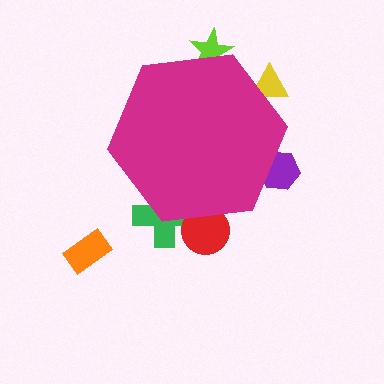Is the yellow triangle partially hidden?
Yes, the yellow triangle is partially hidden behind the magenta hexagon.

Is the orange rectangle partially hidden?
No, the orange rectangle is fully visible.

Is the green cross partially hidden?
Yes, the green cross is partially hidden behind the magenta hexagon.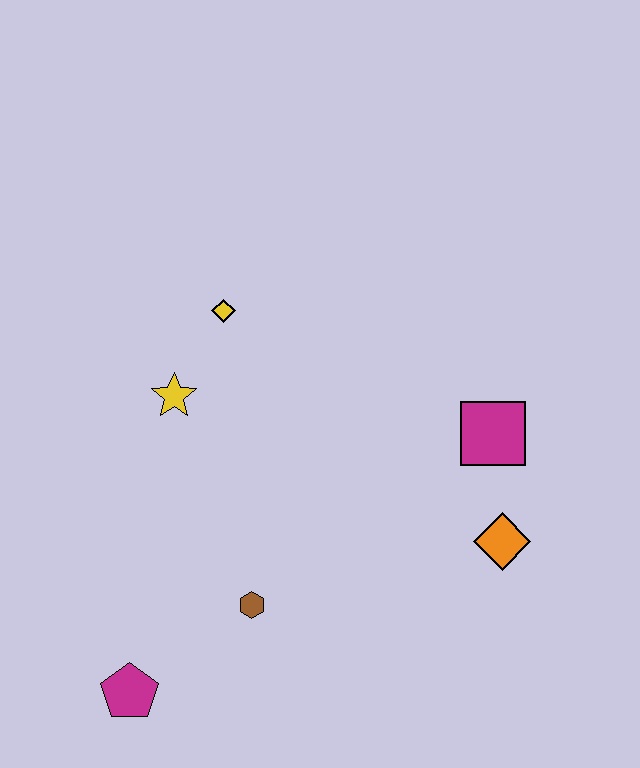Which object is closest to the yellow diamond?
The yellow star is closest to the yellow diamond.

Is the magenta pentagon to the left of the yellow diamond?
Yes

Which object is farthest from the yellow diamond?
The magenta pentagon is farthest from the yellow diamond.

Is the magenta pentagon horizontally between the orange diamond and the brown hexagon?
No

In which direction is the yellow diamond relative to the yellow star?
The yellow diamond is above the yellow star.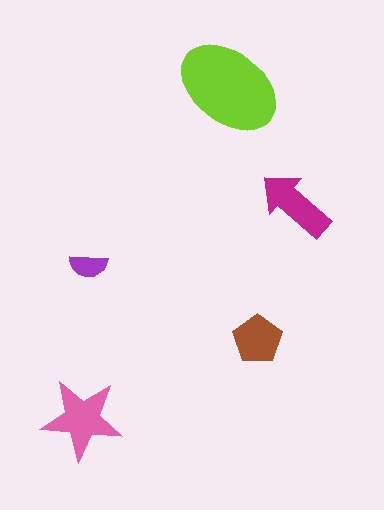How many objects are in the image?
There are 5 objects in the image.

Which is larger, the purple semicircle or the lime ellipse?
The lime ellipse.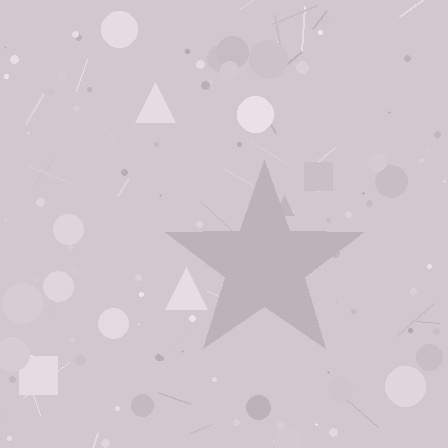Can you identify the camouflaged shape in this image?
The camouflaged shape is a star.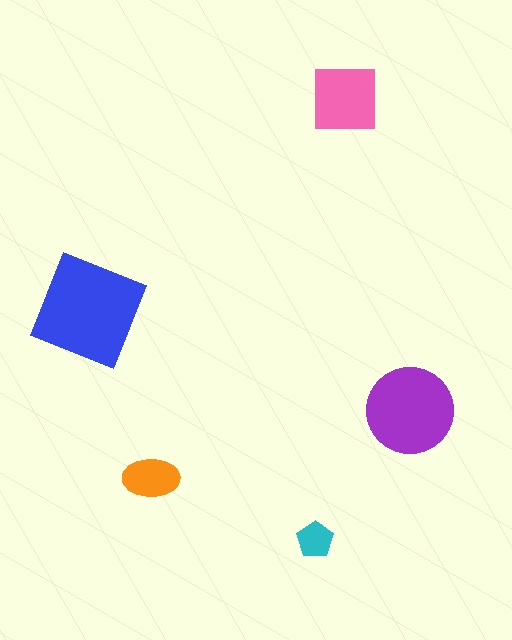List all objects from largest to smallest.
The blue diamond, the purple circle, the pink square, the orange ellipse, the cyan pentagon.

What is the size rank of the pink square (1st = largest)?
3rd.